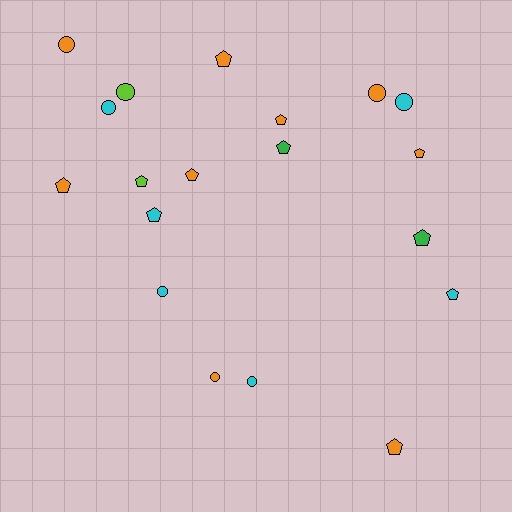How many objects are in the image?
There are 19 objects.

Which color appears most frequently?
Orange, with 9 objects.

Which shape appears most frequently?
Pentagon, with 11 objects.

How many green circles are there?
There are no green circles.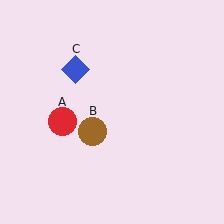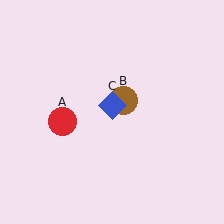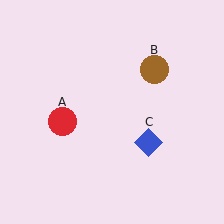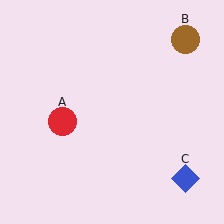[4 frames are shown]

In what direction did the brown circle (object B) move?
The brown circle (object B) moved up and to the right.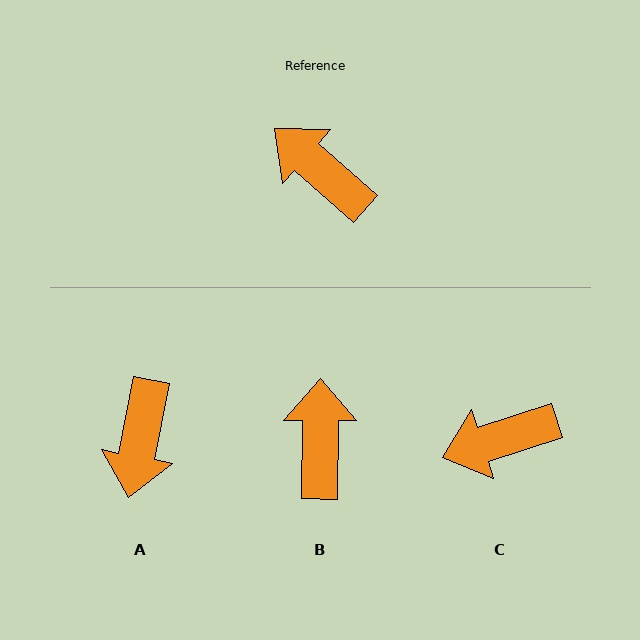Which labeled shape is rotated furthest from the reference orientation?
A, about 121 degrees away.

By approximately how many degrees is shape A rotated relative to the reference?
Approximately 121 degrees counter-clockwise.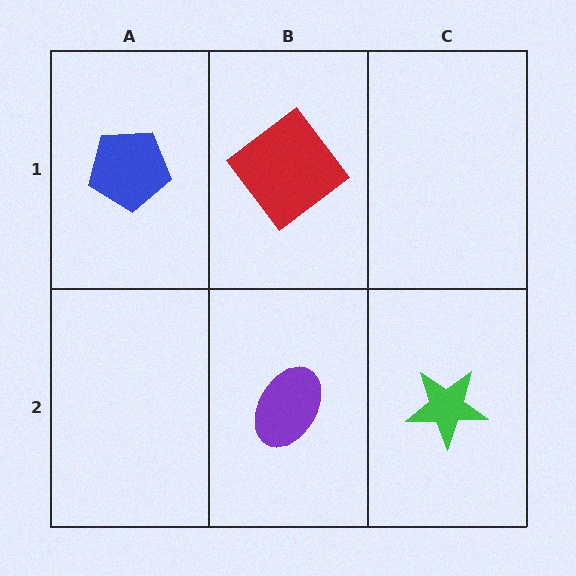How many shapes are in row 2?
2 shapes.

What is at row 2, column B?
A purple ellipse.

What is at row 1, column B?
A red diamond.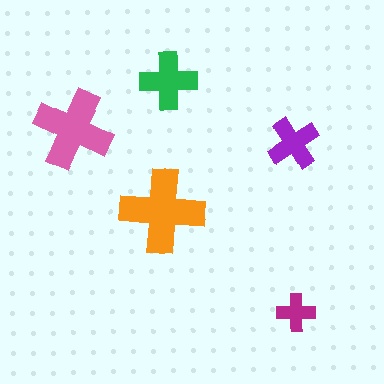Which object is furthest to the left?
The pink cross is leftmost.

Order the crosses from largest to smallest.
the orange one, the pink one, the green one, the purple one, the magenta one.